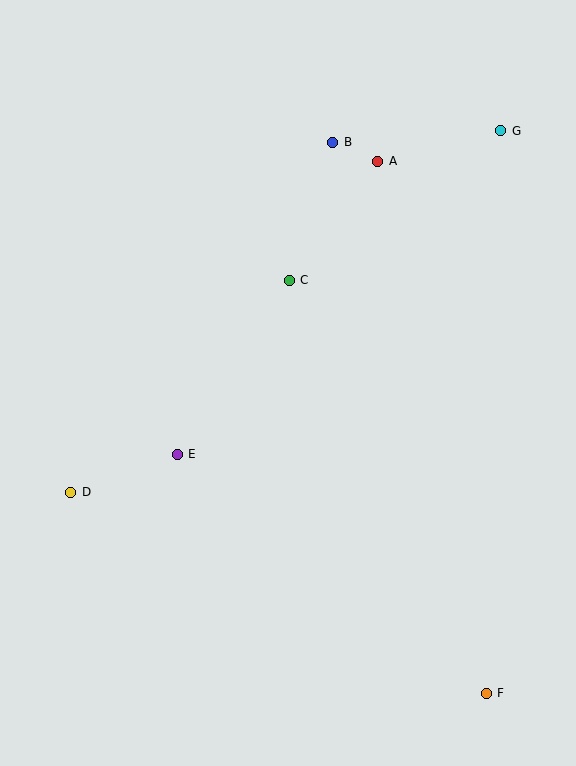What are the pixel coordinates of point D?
Point D is at (71, 492).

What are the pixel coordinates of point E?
Point E is at (177, 454).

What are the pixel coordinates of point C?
Point C is at (289, 280).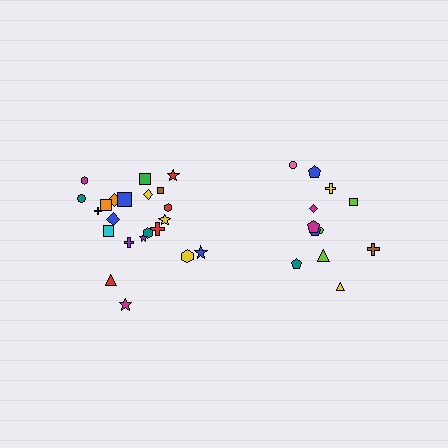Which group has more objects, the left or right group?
The left group.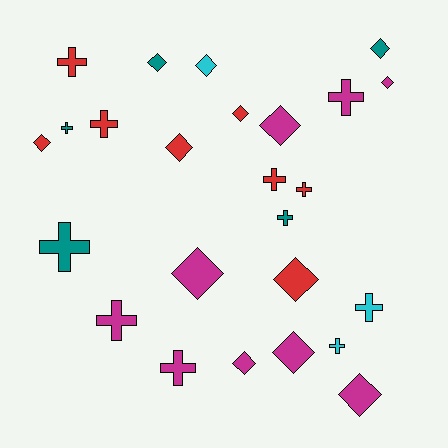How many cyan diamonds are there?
There is 1 cyan diamond.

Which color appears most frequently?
Magenta, with 9 objects.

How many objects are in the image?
There are 25 objects.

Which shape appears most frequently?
Diamond, with 13 objects.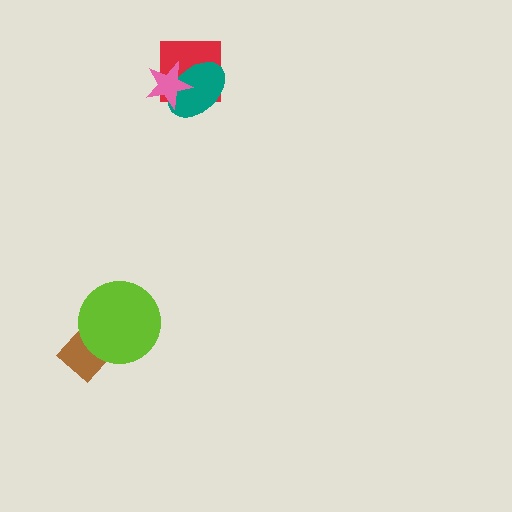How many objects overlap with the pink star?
2 objects overlap with the pink star.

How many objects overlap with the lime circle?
1 object overlaps with the lime circle.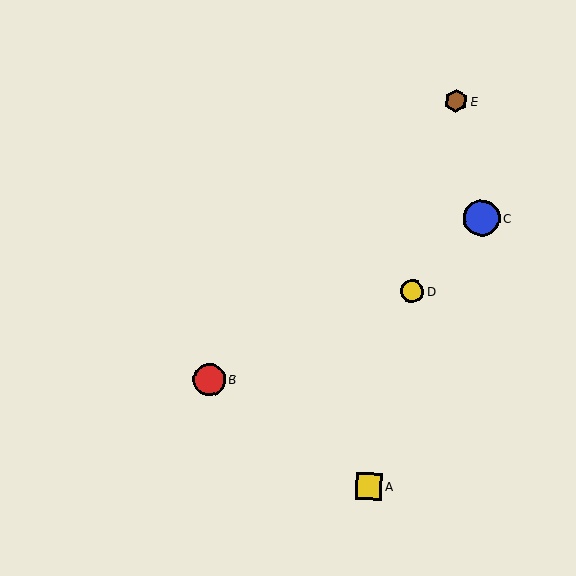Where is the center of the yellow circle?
The center of the yellow circle is at (412, 291).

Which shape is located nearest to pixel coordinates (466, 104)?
The brown hexagon (labeled E) at (456, 101) is nearest to that location.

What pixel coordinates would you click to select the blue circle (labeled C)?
Click at (482, 218) to select the blue circle C.